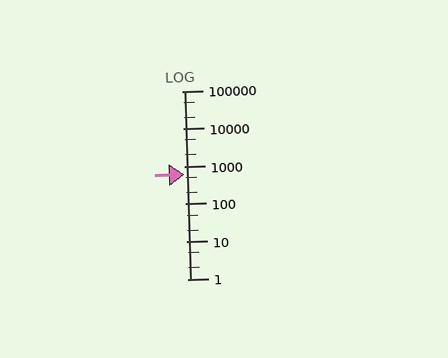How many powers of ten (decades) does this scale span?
The scale spans 5 decades, from 1 to 100000.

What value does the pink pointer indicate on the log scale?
The pointer indicates approximately 610.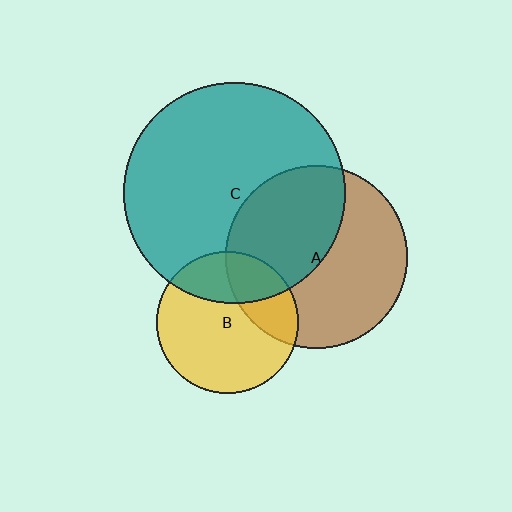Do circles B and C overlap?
Yes.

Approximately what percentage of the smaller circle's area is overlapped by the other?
Approximately 30%.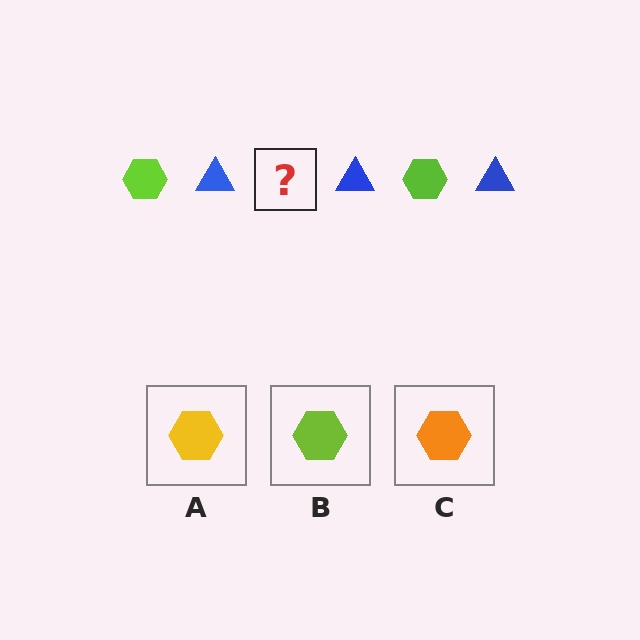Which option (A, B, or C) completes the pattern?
B.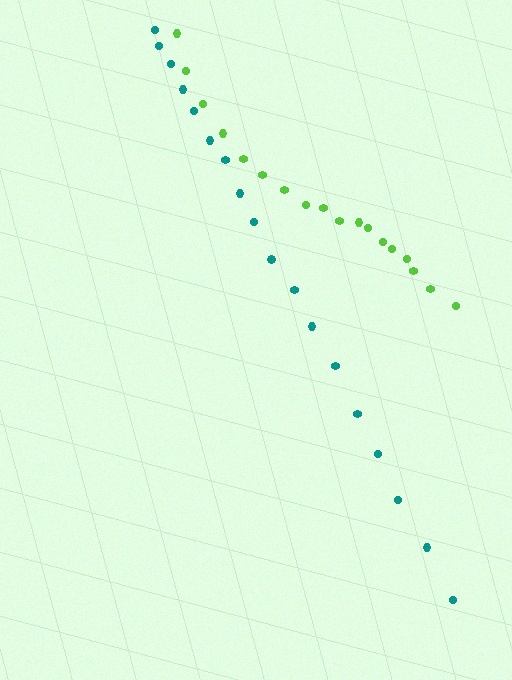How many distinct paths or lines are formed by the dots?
There are 2 distinct paths.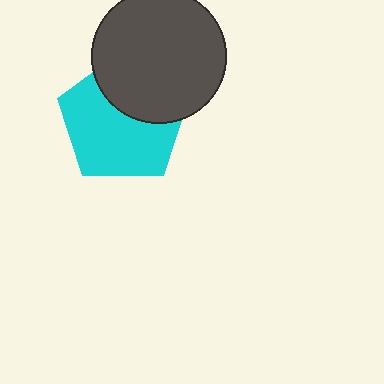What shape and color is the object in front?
The object in front is a dark gray circle.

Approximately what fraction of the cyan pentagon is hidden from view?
Roughly 36% of the cyan pentagon is hidden behind the dark gray circle.